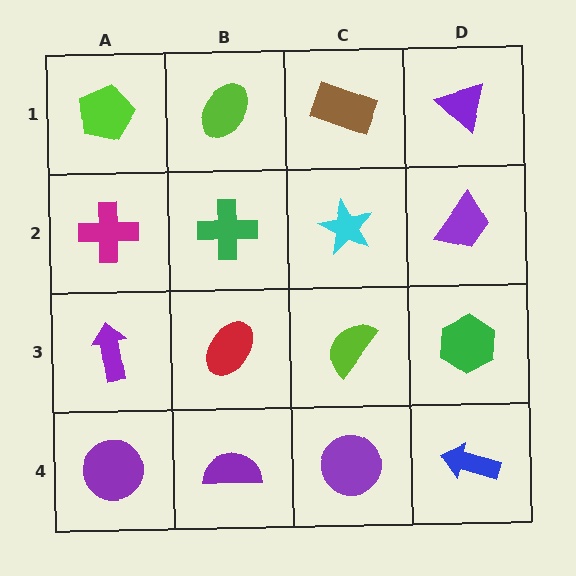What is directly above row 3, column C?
A cyan star.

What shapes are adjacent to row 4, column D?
A green hexagon (row 3, column D), a purple circle (row 4, column C).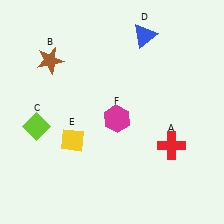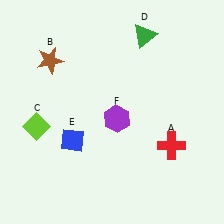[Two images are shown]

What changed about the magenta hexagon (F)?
In Image 1, F is magenta. In Image 2, it changed to purple.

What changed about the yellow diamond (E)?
In Image 1, E is yellow. In Image 2, it changed to blue.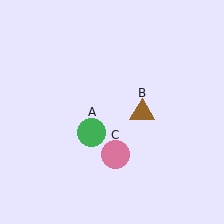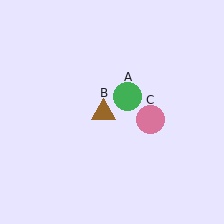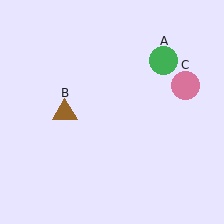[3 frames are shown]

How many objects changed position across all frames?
3 objects changed position: green circle (object A), brown triangle (object B), pink circle (object C).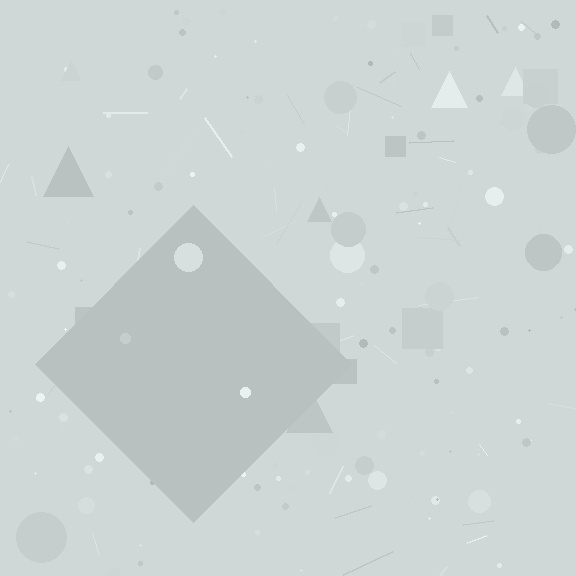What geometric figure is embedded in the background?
A diamond is embedded in the background.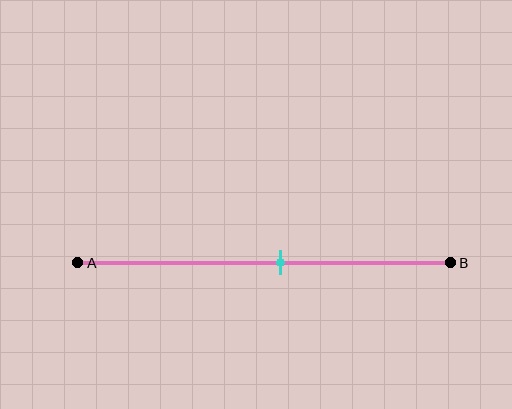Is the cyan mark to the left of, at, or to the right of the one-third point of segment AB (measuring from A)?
The cyan mark is to the right of the one-third point of segment AB.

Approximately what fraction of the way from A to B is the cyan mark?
The cyan mark is approximately 55% of the way from A to B.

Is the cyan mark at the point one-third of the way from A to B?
No, the mark is at about 55% from A, not at the 33% one-third point.